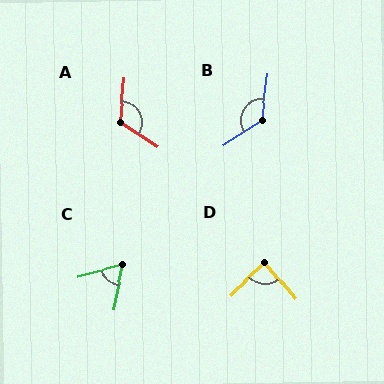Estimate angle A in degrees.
Approximately 117 degrees.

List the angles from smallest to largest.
C (64°), D (85°), A (117°), B (131°).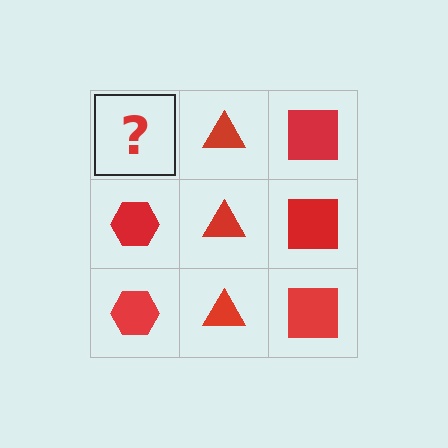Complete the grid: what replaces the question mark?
The question mark should be replaced with a red hexagon.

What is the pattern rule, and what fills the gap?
The rule is that each column has a consistent shape. The gap should be filled with a red hexagon.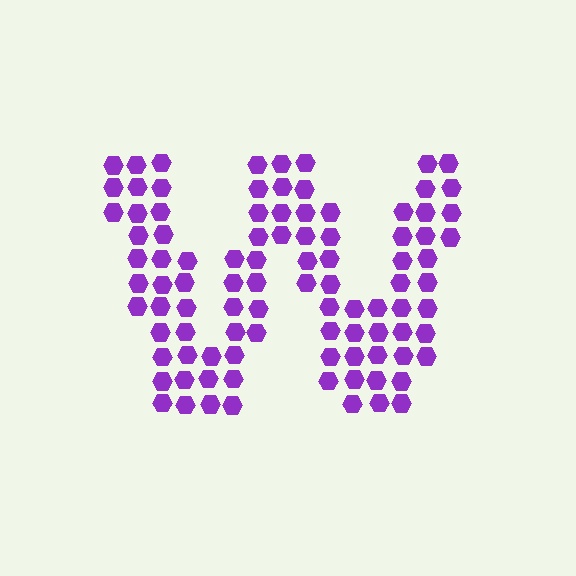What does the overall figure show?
The overall figure shows the letter W.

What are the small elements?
The small elements are hexagons.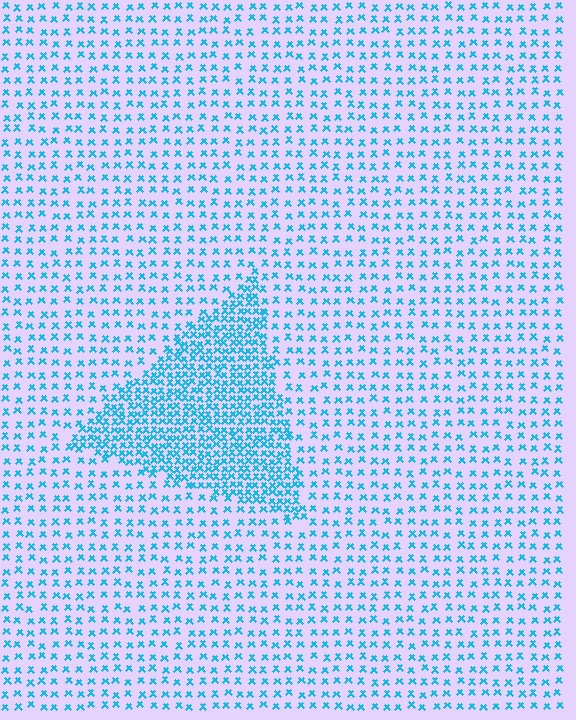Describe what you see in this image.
The image contains small cyan elements arranged at two different densities. A triangle-shaped region is visible where the elements are more densely packed than the surrounding area.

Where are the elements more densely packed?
The elements are more densely packed inside the triangle boundary.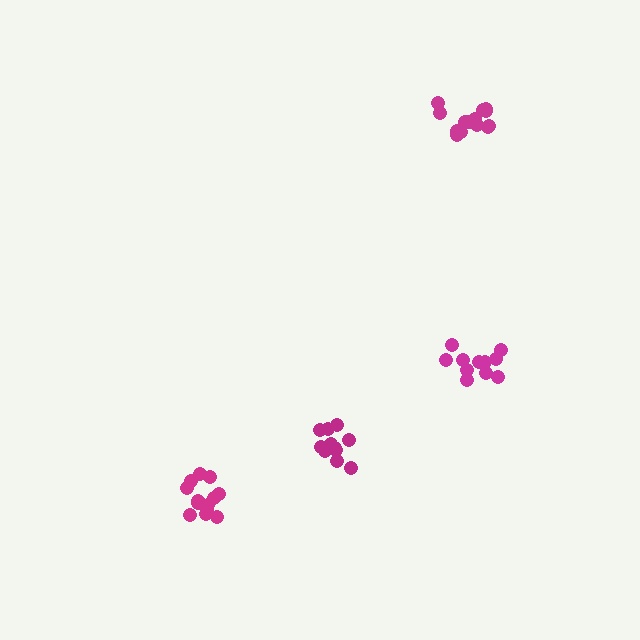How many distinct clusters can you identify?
There are 4 distinct clusters.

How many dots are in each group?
Group 1: 11 dots, Group 2: 11 dots, Group 3: 15 dots, Group 4: 14 dots (51 total).